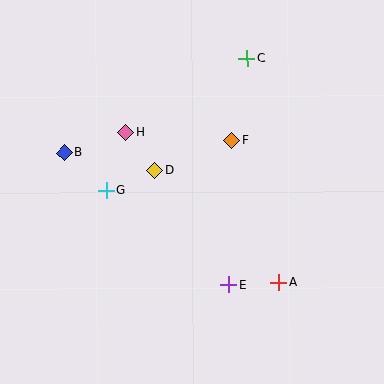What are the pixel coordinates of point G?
Point G is at (106, 190).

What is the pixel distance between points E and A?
The distance between E and A is 50 pixels.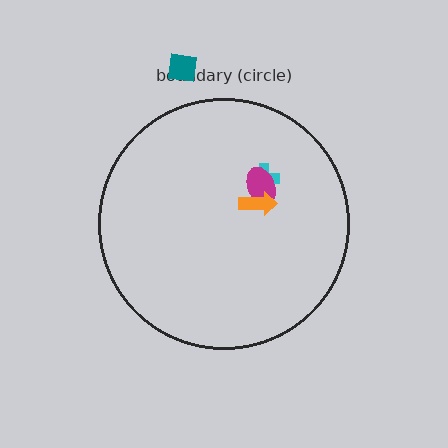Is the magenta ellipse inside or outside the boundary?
Inside.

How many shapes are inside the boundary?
3 inside, 1 outside.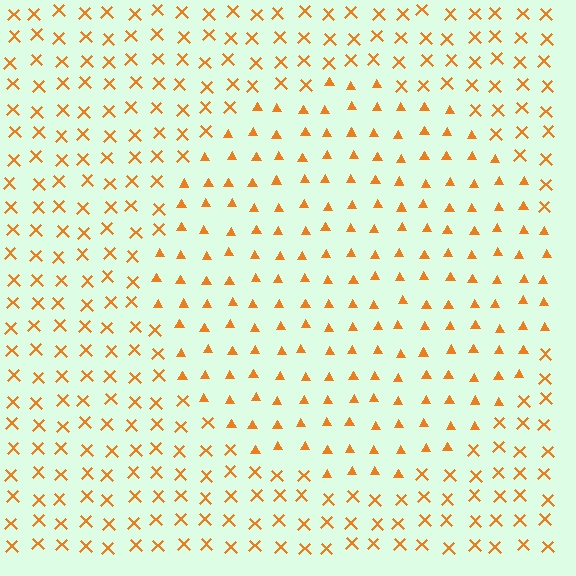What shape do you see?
I see a circle.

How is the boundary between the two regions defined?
The boundary is defined by a change in element shape: triangles inside vs. X marks outside. All elements share the same color and spacing.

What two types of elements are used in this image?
The image uses triangles inside the circle region and X marks outside it.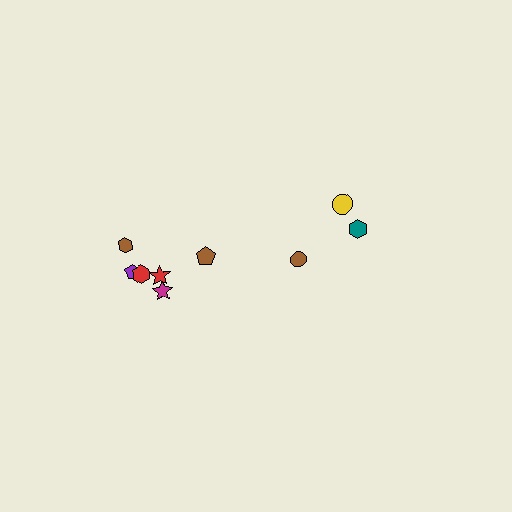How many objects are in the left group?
There are 6 objects.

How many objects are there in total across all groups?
There are 9 objects.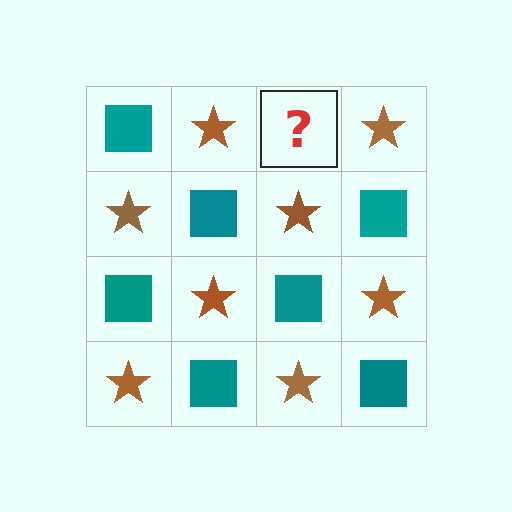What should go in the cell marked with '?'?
The missing cell should contain a teal square.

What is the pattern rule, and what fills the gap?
The rule is that it alternates teal square and brown star in a checkerboard pattern. The gap should be filled with a teal square.